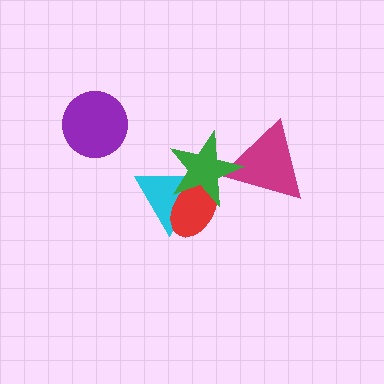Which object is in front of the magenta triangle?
The green star is in front of the magenta triangle.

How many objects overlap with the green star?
3 objects overlap with the green star.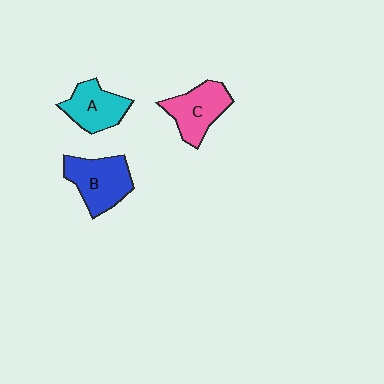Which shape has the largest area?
Shape B (blue).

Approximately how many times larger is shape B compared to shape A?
Approximately 1.2 times.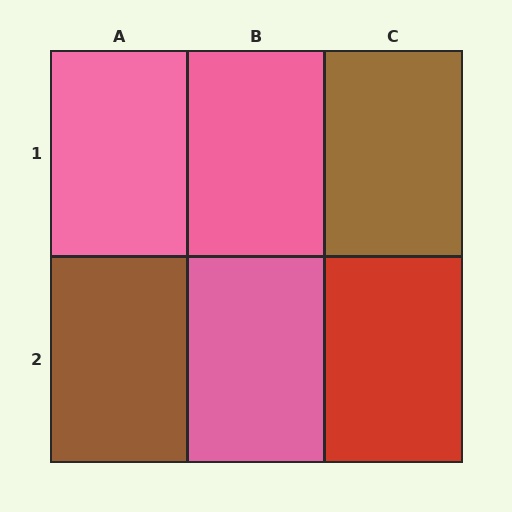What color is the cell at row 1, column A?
Pink.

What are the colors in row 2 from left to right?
Brown, pink, red.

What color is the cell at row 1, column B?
Pink.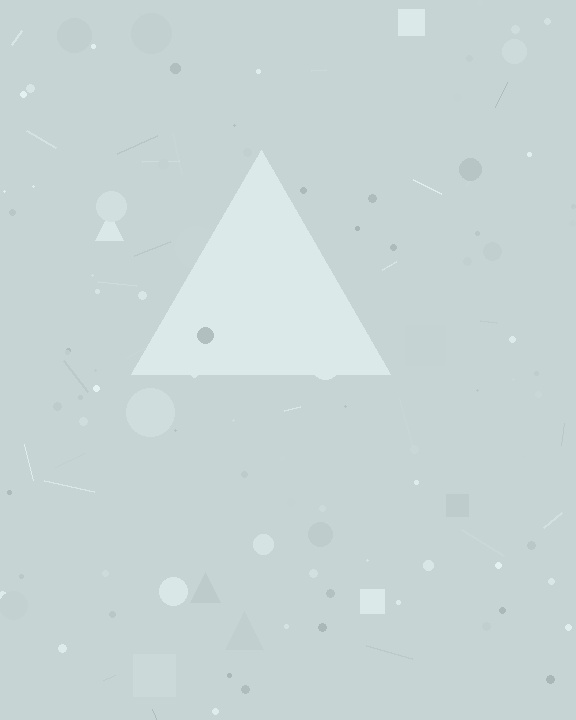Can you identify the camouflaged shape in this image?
The camouflaged shape is a triangle.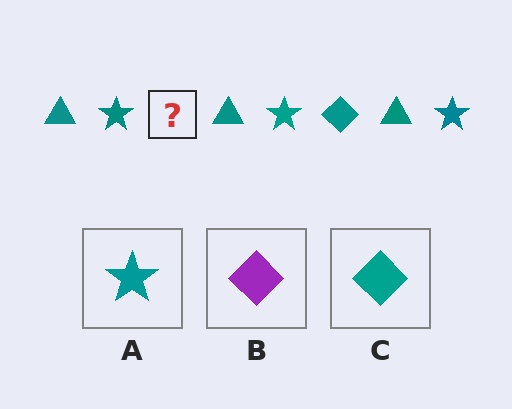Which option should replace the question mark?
Option C.